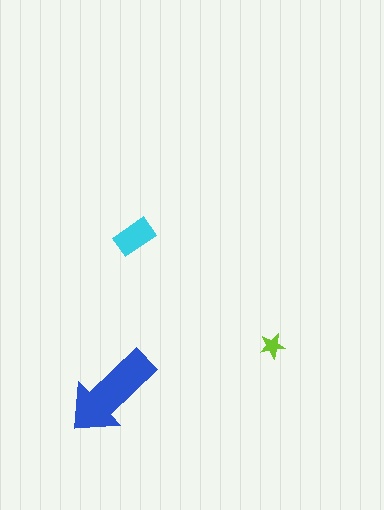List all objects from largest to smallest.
The blue arrow, the cyan rectangle, the lime star.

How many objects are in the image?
There are 3 objects in the image.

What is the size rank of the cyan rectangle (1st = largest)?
2nd.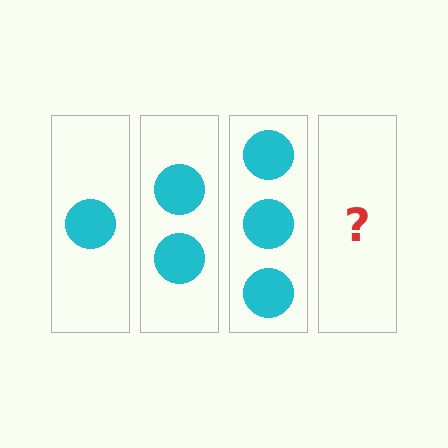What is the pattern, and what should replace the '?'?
The pattern is that each step adds one more circle. The '?' should be 4 circles.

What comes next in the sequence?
The next element should be 4 circles.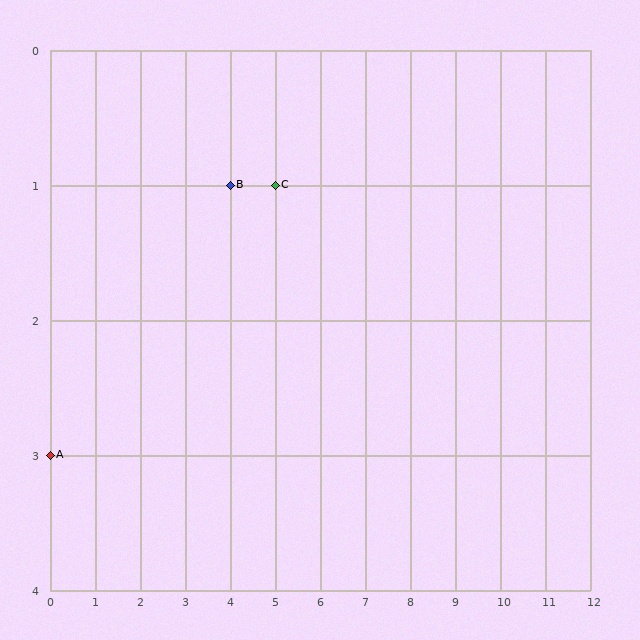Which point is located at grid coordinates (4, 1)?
Point B is at (4, 1).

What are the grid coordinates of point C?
Point C is at grid coordinates (5, 1).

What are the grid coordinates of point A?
Point A is at grid coordinates (0, 3).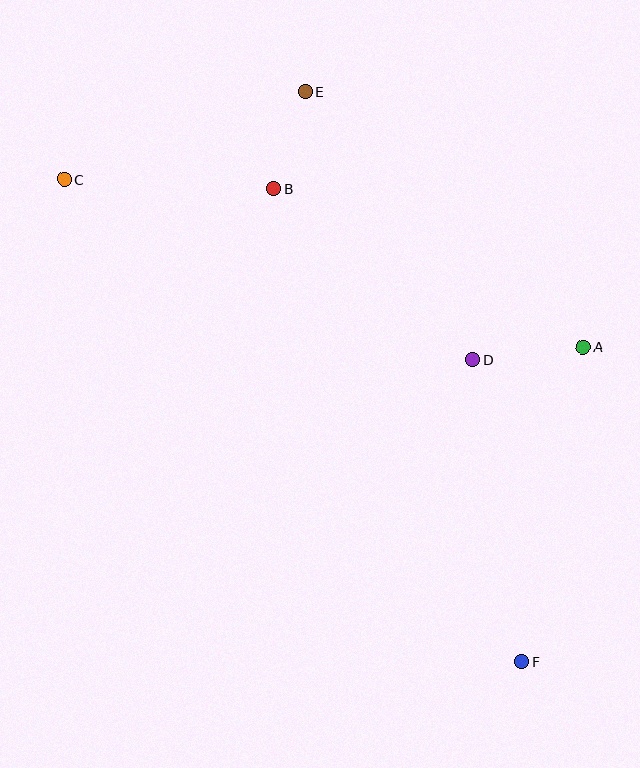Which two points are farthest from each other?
Points C and F are farthest from each other.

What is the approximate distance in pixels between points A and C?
The distance between A and C is approximately 546 pixels.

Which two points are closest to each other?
Points B and E are closest to each other.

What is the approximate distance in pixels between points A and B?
The distance between A and B is approximately 348 pixels.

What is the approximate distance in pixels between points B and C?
The distance between B and C is approximately 210 pixels.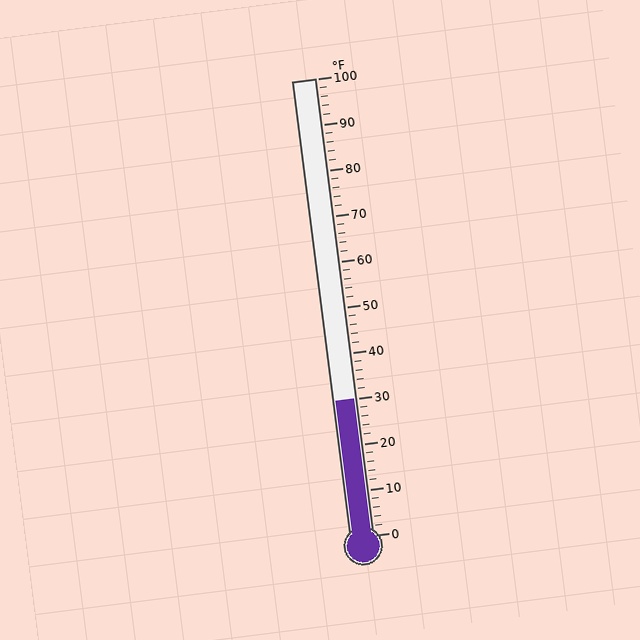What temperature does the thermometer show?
The thermometer shows approximately 30°F.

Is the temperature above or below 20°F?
The temperature is above 20°F.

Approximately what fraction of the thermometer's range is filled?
The thermometer is filled to approximately 30% of its range.